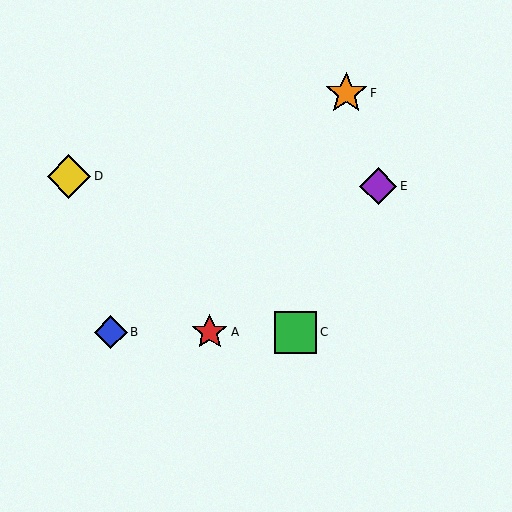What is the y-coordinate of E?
Object E is at y≈186.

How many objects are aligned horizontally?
3 objects (A, B, C) are aligned horizontally.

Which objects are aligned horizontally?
Objects A, B, C are aligned horizontally.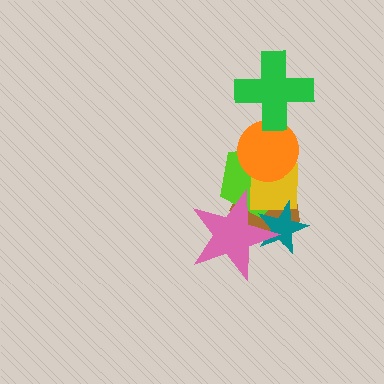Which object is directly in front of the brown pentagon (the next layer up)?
The lime pentagon is directly in front of the brown pentagon.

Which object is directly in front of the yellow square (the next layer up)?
The teal star is directly in front of the yellow square.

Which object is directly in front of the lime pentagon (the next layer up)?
The yellow square is directly in front of the lime pentagon.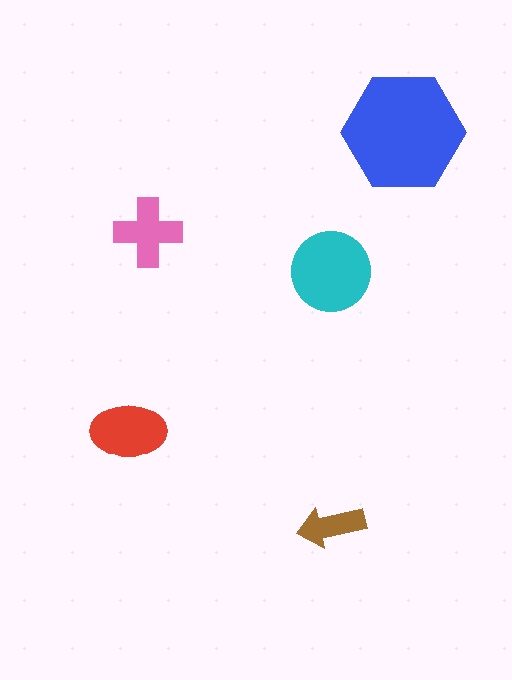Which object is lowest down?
The brown arrow is bottommost.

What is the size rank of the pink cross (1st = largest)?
4th.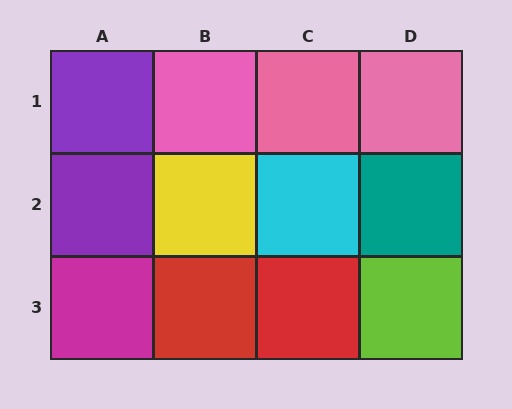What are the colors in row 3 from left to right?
Magenta, red, red, lime.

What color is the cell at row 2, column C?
Cyan.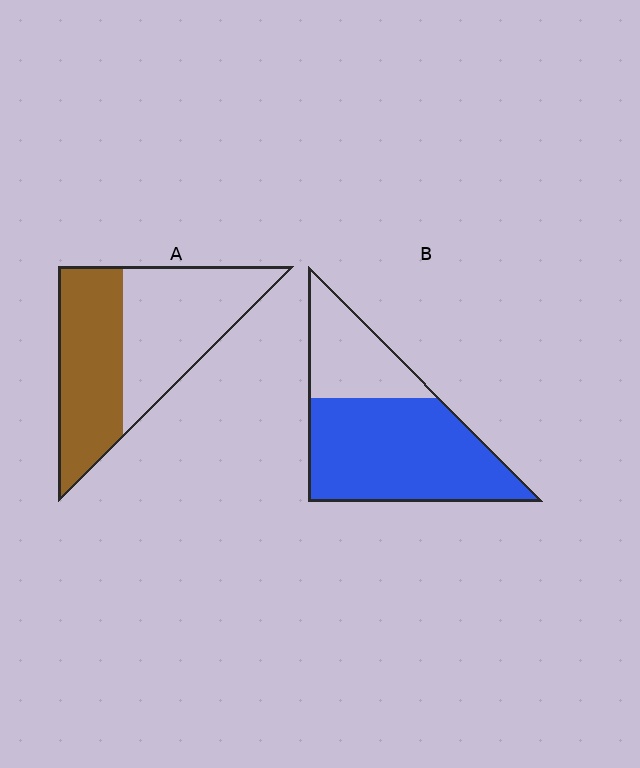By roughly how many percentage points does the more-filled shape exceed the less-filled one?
By roughly 20 percentage points (B over A).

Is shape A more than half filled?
Roughly half.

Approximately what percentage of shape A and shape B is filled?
A is approximately 45% and B is approximately 70%.